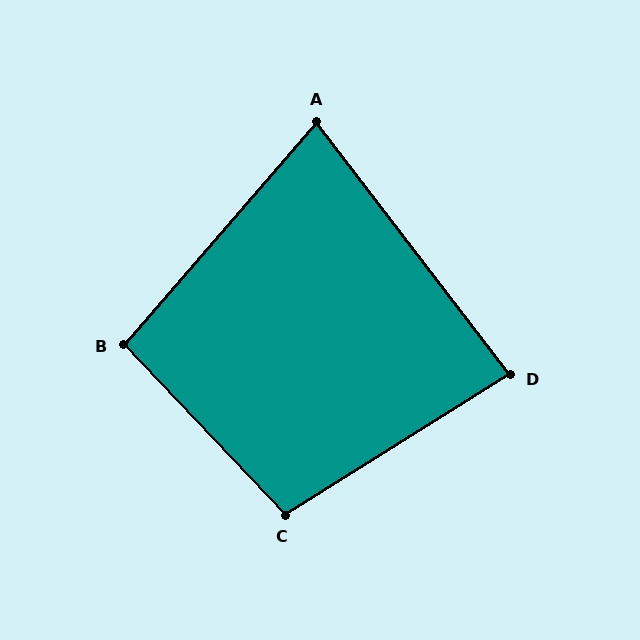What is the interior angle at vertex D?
Approximately 85 degrees (acute).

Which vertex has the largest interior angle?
C, at approximately 101 degrees.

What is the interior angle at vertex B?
Approximately 95 degrees (obtuse).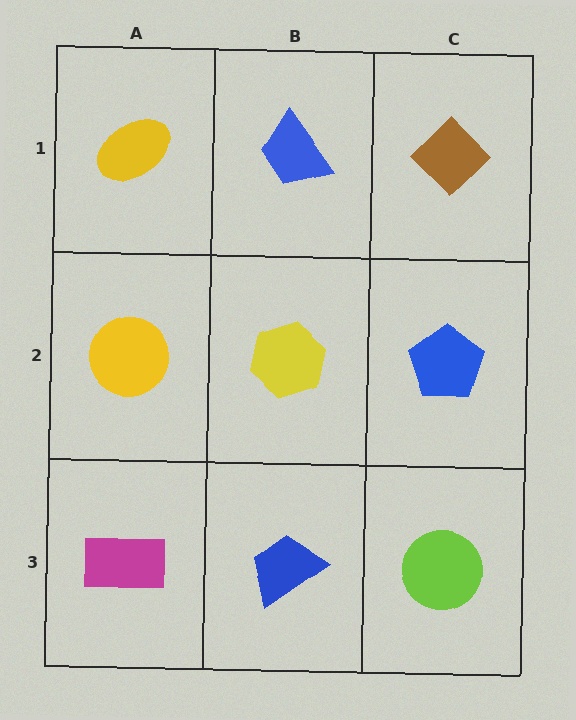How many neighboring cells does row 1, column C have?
2.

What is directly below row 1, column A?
A yellow circle.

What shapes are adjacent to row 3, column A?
A yellow circle (row 2, column A), a blue trapezoid (row 3, column B).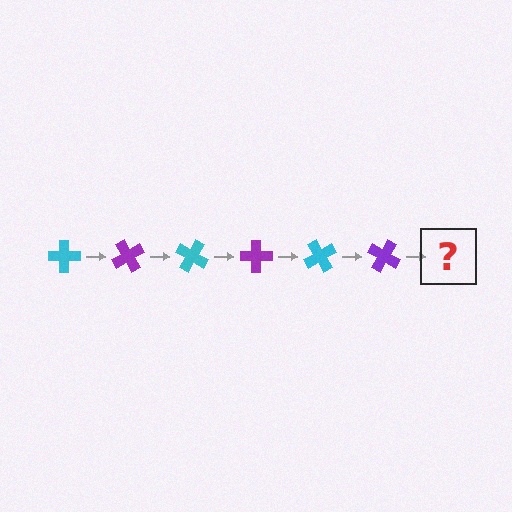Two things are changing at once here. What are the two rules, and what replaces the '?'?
The two rules are that it rotates 60 degrees each step and the color cycles through cyan and purple. The '?' should be a cyan cross, rotated 360 degrees from the start.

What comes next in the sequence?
The next element should be a cyan cross, rotated 360 degrees from the start.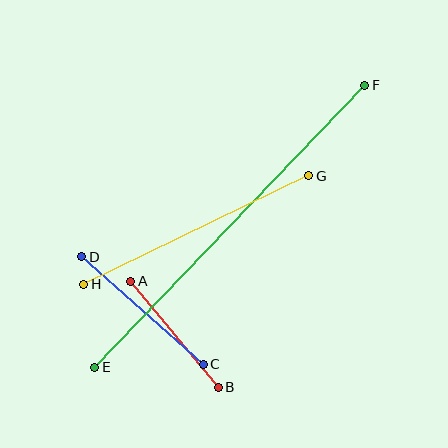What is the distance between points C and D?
The distance is approximately 162 pixels.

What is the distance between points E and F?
The distance is approximately 391 pixels.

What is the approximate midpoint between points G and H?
The midpoint is at approximately (196, 230) pixels.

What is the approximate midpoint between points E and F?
The midpoint is at approximately (230, 226) pixels.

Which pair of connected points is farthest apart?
Points E and F are farthest apart.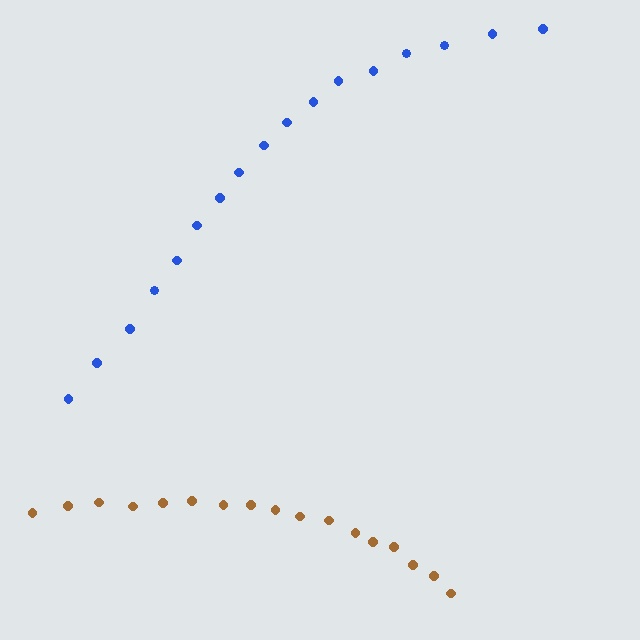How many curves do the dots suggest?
There are 2 distinct paths.